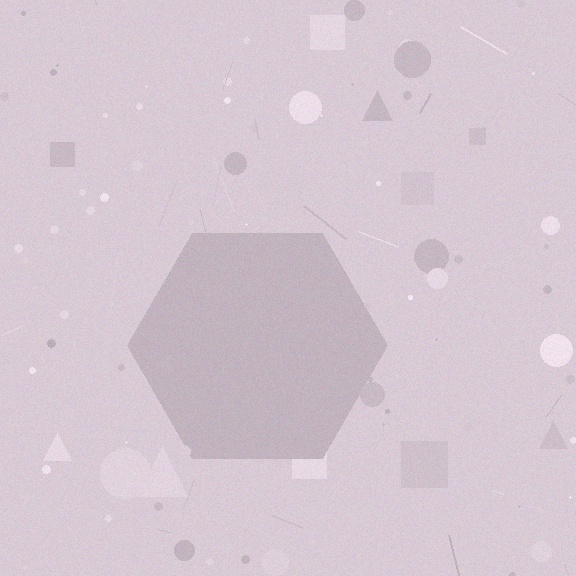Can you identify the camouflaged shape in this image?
The camouflaged shape is a hexagon.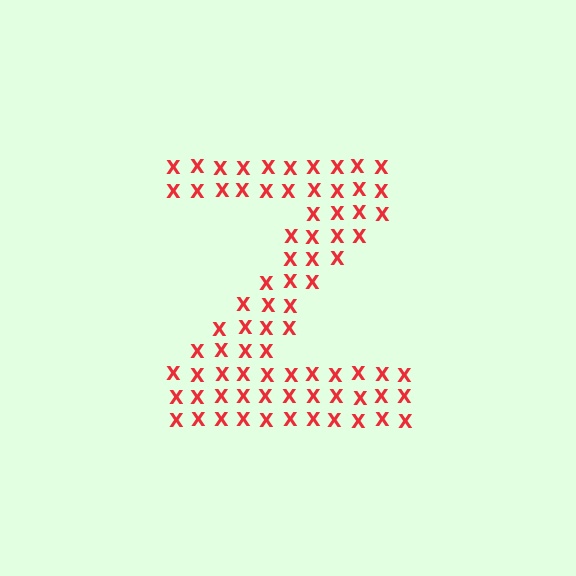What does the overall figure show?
The overall figure shows the letter Z.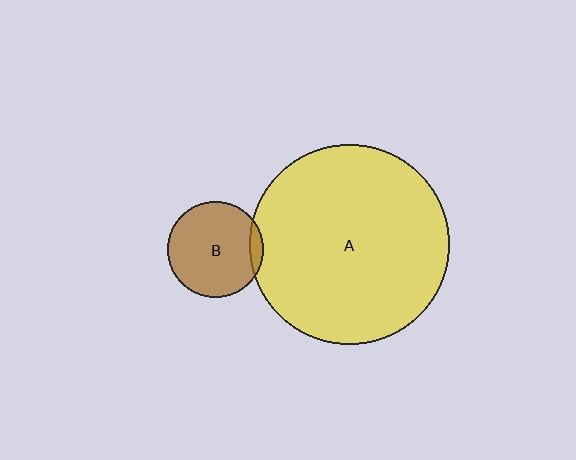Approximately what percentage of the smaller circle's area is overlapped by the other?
Approximately 10%.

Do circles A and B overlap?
Yes.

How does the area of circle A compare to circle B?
Approximately 4.4 times.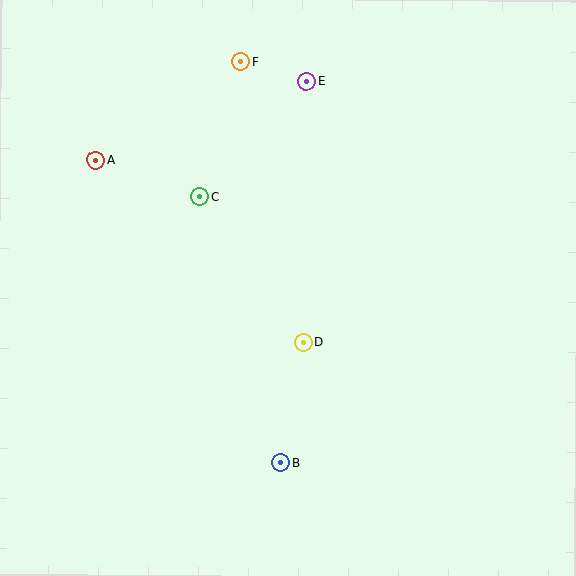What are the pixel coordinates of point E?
Point E is at (306, 82).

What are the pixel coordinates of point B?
Point B is at (280, 463).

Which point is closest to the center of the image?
Point D at (303, 342) is closest to the center.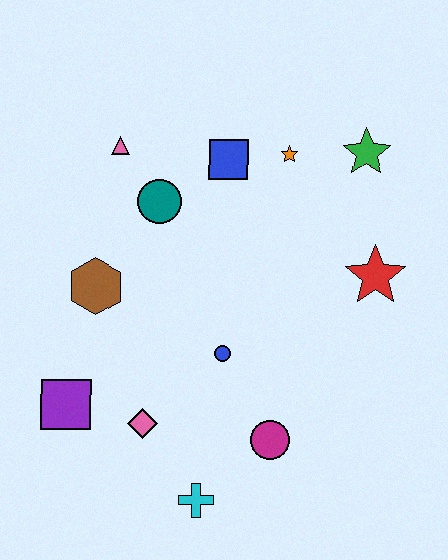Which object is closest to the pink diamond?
The purple square is closest to the pink diamond.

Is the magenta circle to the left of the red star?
Yes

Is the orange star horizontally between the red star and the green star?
No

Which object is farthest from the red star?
The purple square is farthest from the red star.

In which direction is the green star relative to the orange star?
The green star is to the right of the orange star.